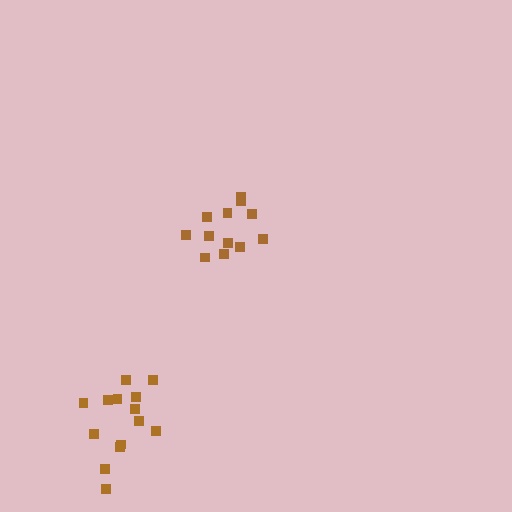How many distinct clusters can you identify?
There are 2 distinct clusters.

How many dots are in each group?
Group 1: 12 dots, Group 2: 14 dots (26 total).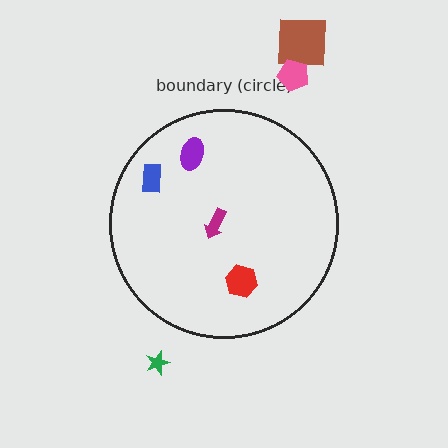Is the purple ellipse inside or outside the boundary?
Inside.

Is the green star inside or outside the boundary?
Outside.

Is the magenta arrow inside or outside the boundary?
Inside.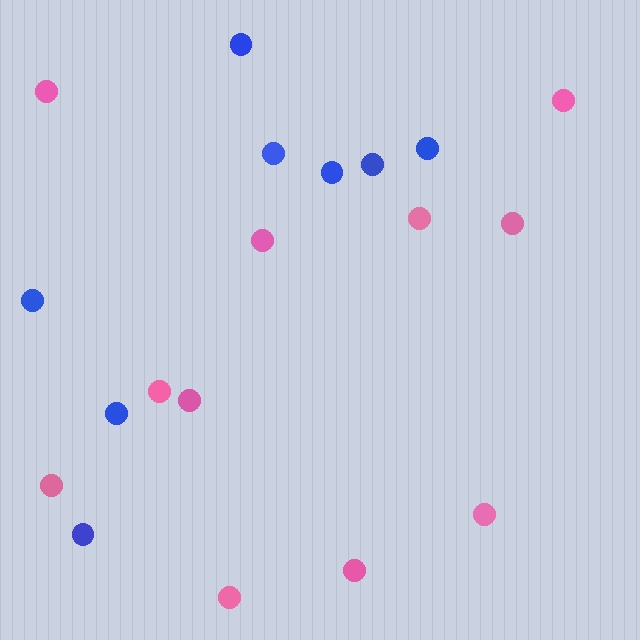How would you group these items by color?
There are 2 groups: one group of blue circles (8) and one group of pink circles (11).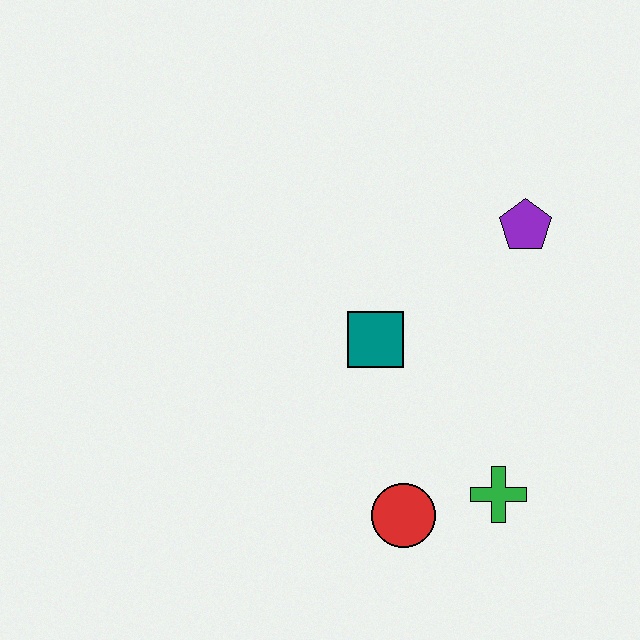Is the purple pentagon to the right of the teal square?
Yes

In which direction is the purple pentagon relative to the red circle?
The purple pentagon is above the red circle.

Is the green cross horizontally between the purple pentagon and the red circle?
Yes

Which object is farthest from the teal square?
The green cross is farthest from the teal square.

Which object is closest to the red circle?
The green cross is closest to the red circle.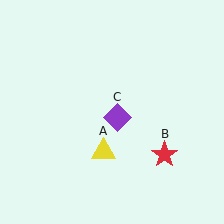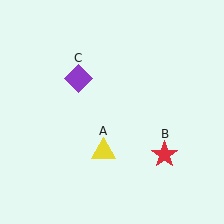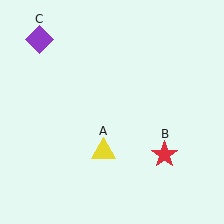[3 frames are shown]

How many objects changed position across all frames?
1 object changed position: purple diamond (object C).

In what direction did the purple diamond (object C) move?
The purple diamond (object C) moved up and to the left.